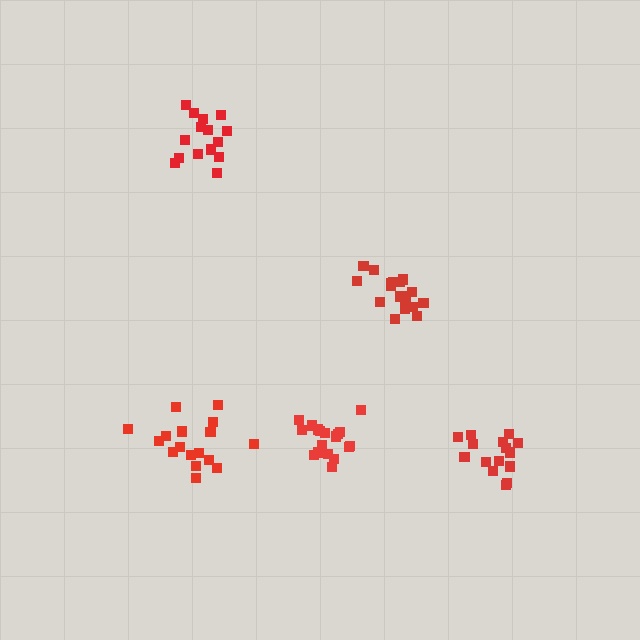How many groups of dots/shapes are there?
There are 5 groups.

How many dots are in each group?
Group 1: 17 dots, Group 2: 20 dots, Group 3: 15 dots, Group 4: 15 dots, Group 5: 19 dots (86 total).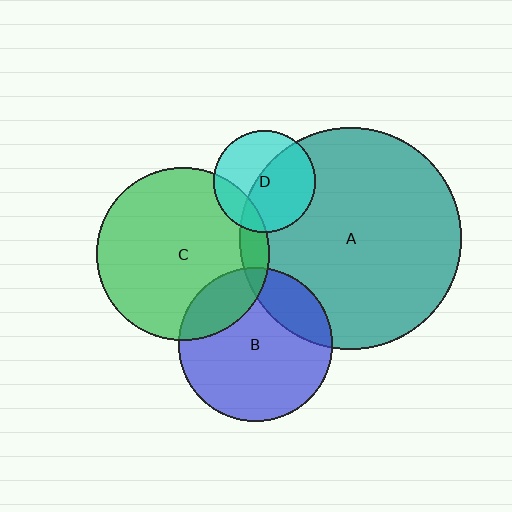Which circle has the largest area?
Circle A (teal).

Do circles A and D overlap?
Yes.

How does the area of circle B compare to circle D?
Approximately 2.3 times.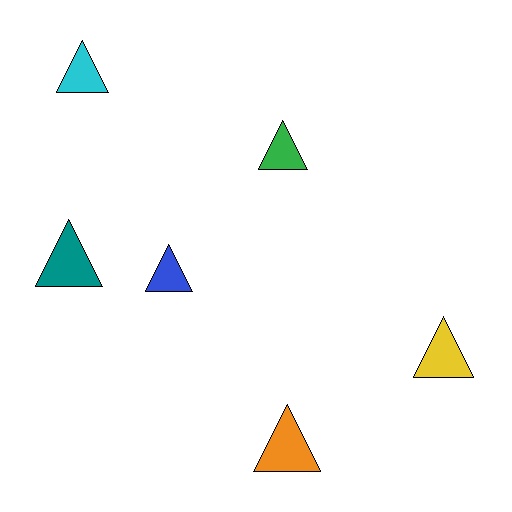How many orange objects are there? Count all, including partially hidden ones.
There is 1 orange object.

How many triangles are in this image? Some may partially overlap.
There are 6 triangles.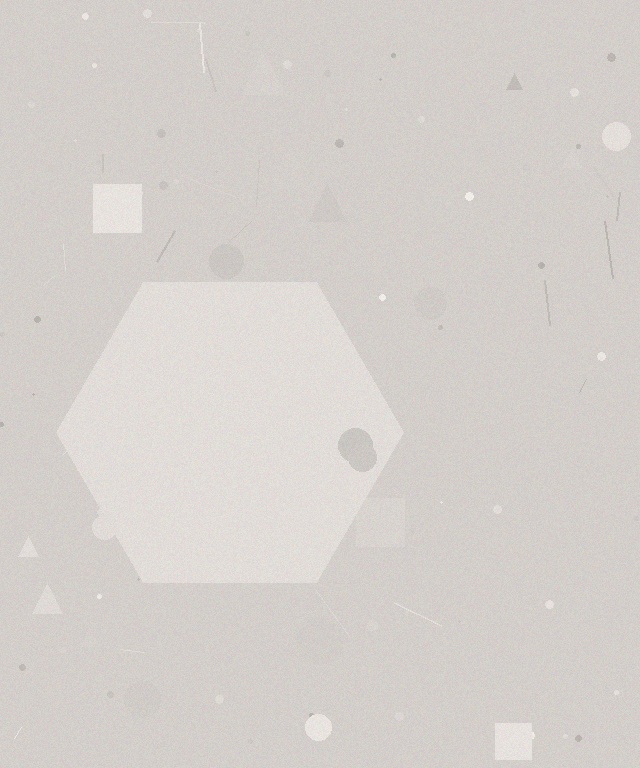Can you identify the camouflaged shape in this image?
The camouflaged shape is a hexagon.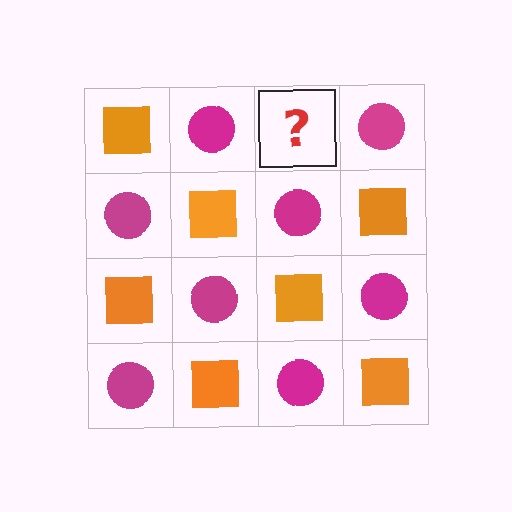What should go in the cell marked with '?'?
The missing cell should contain an orange square.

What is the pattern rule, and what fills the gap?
The rule is that it alternates orange square and magenta circle in a checkerboard pattern. The gap should be filled with an orange square.